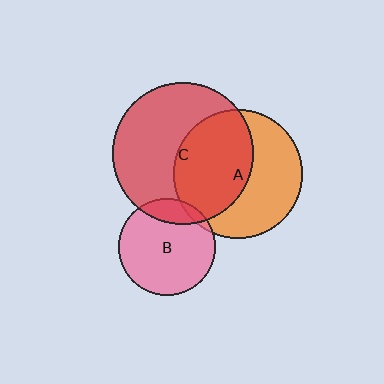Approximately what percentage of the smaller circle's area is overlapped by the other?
Approximately 5%.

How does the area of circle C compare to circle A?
Approximately 1.2 times.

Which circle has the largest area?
Circle C (red).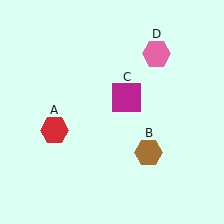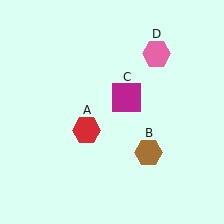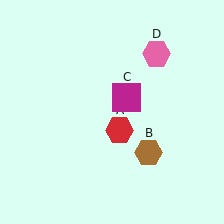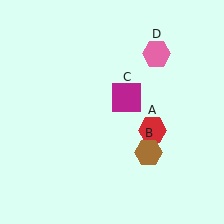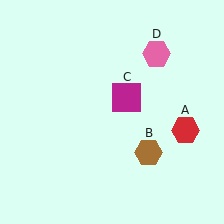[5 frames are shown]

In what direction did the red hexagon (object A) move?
The red hexagon (object A) moved right.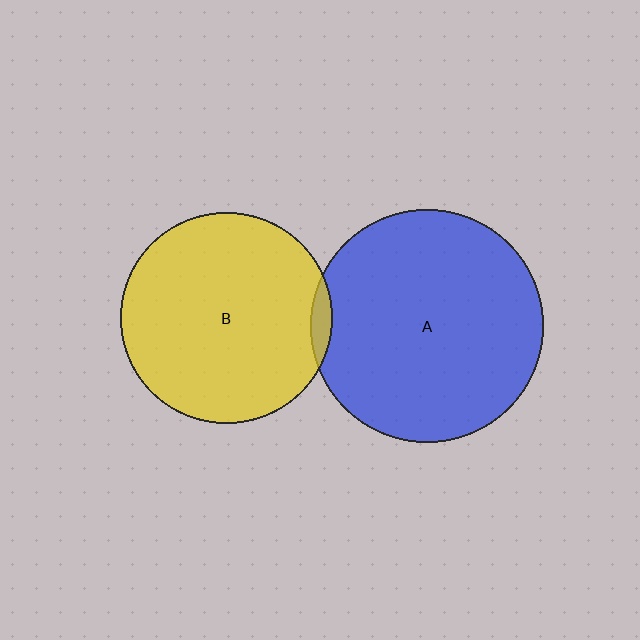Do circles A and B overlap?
Yes.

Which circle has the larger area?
Circle A (blue).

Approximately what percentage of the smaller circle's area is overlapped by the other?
Approximately 5%.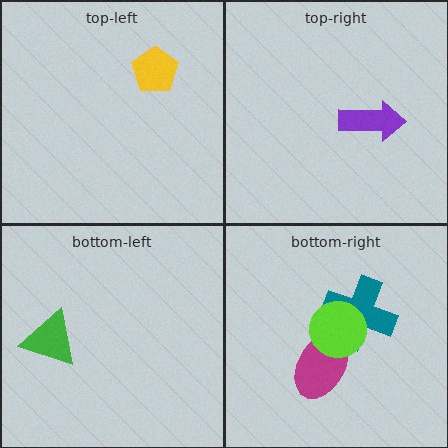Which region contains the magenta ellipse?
The bottom-right region.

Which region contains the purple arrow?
The top-right region.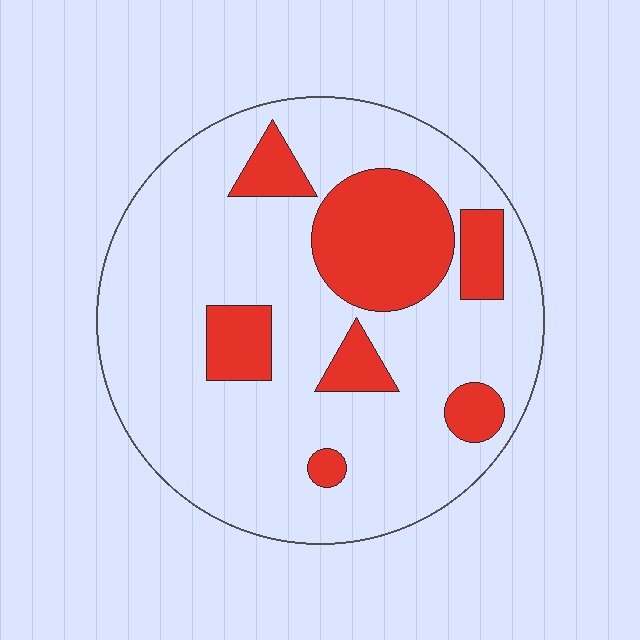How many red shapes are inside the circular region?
7.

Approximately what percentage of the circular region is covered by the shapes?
Approximately 25%.